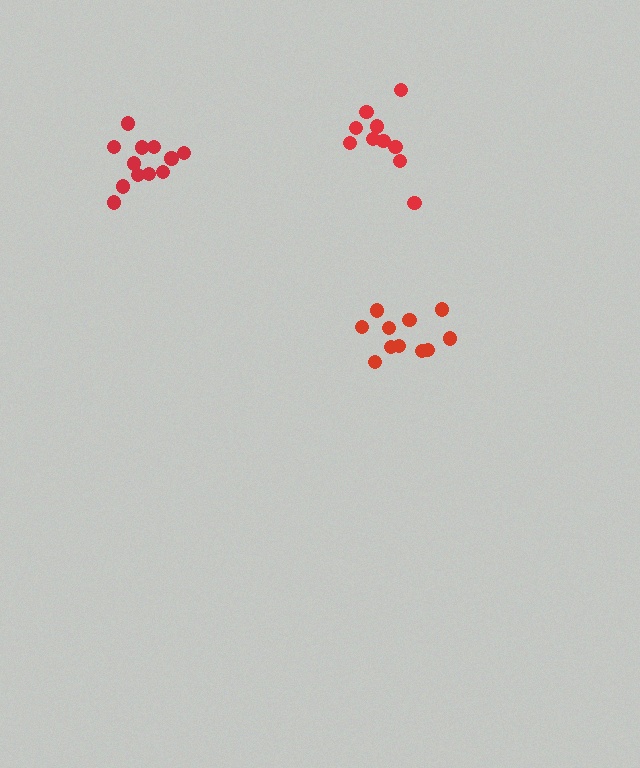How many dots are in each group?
Group 1: 11 dots, Group 2: 10 dots, Group 3: 12 dots (33 total).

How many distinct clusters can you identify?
There are 3 distinct clusters.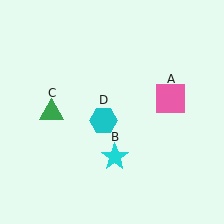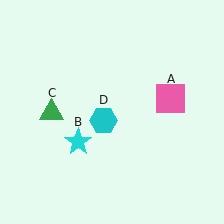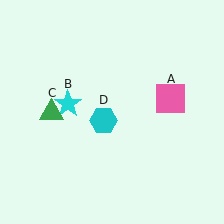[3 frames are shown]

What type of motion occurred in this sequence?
The cyan star (object B) rotated clockwise around the center of the scene.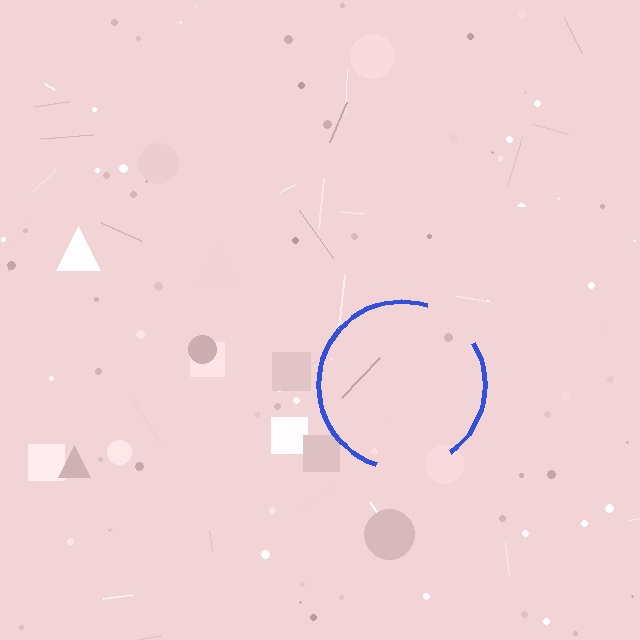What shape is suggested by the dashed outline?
The dashed outline suggests a circle.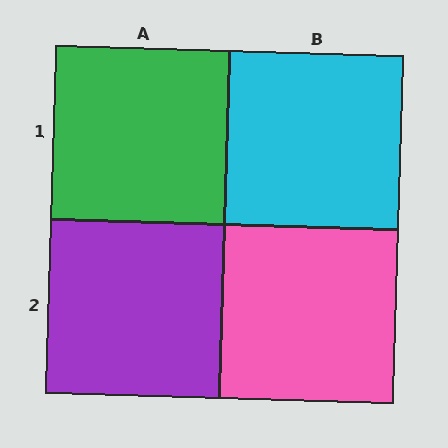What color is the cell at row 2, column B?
Pink.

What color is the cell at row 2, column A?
Purple.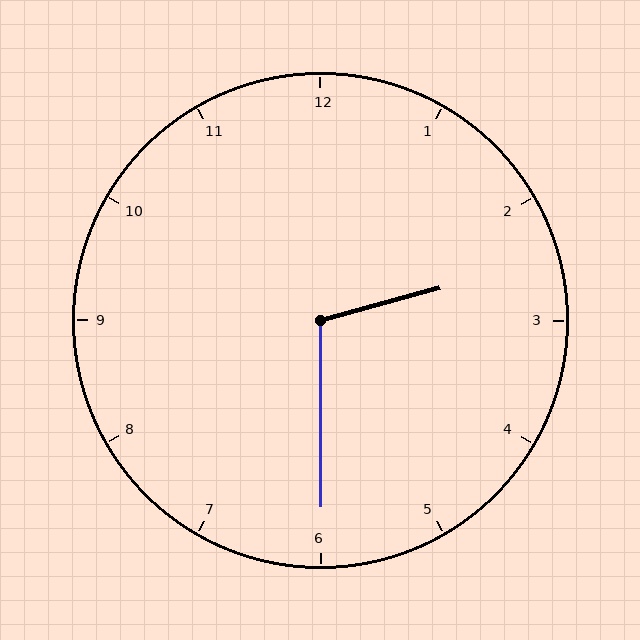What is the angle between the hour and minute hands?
Approximately 105 degrees.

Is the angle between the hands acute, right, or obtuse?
It is obtuse.